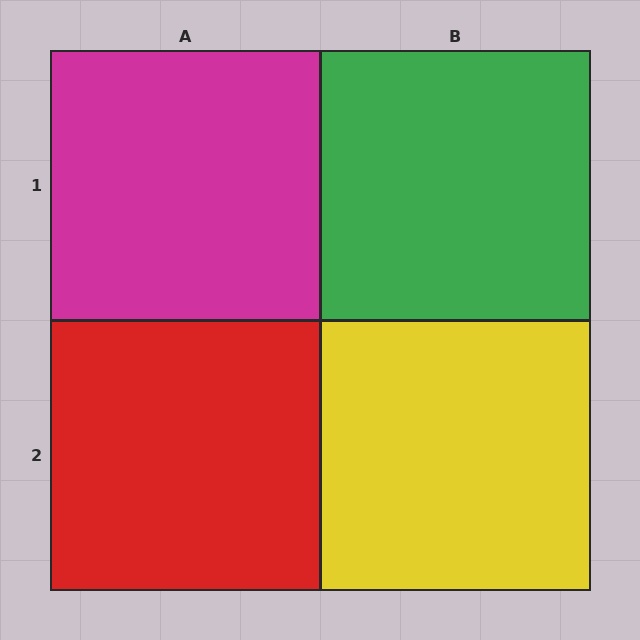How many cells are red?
1 cell is red.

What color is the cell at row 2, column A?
Red.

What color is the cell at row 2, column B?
Yellow.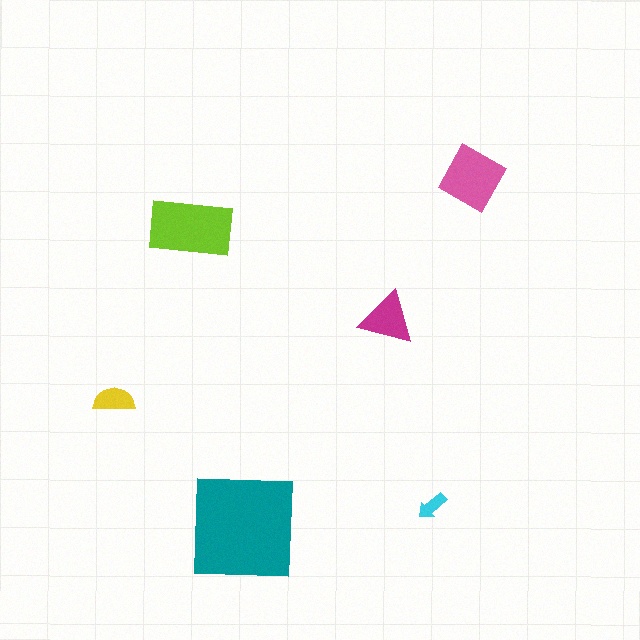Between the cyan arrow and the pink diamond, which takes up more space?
The pink diamond.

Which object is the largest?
The teal square.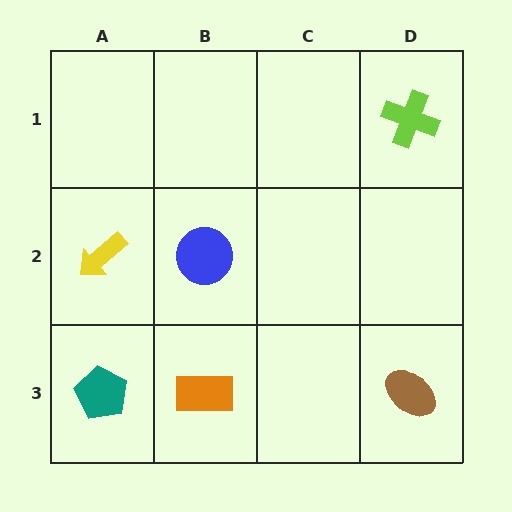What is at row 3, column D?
A brown ellipse.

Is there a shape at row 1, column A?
No, that cell is empty.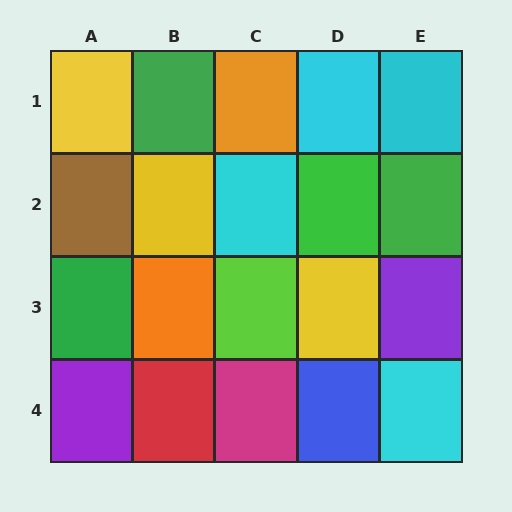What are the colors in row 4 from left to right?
Purple, red, magenta, blue, cyan.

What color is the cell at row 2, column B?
Yellow.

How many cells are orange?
2 cells are orange.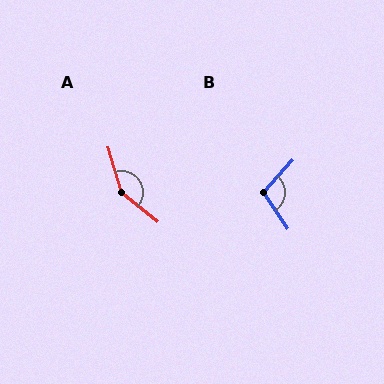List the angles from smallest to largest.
B (104°), A (146°).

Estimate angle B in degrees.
Approximately 104 degrees.